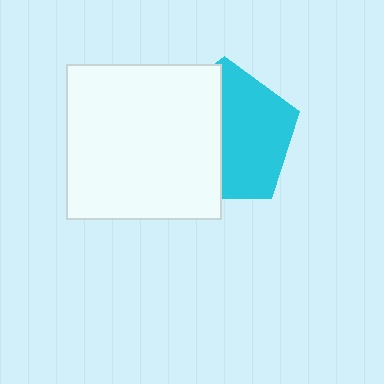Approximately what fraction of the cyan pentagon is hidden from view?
Roughly 47% of the cyan pentagon is hidden behind the white square.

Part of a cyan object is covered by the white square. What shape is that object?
It is a pentagon.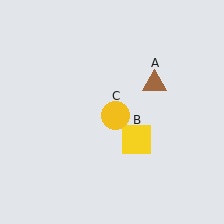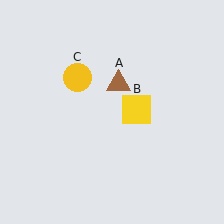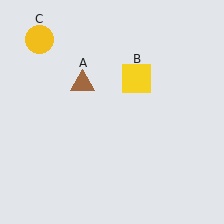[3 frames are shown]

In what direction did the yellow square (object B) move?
The yellow square (object B) moved up.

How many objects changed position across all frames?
3 objects changed position: brown triangle (object A), yellow square (object B), yellow circle (object C).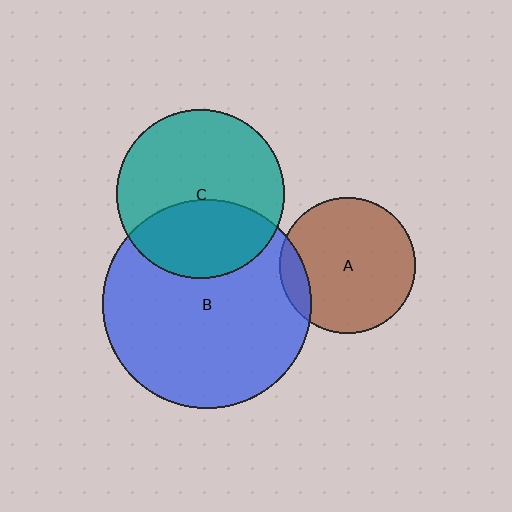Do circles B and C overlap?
Yes.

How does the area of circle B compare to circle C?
Approximately 1.5 times.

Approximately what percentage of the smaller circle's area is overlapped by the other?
Approximately 35%.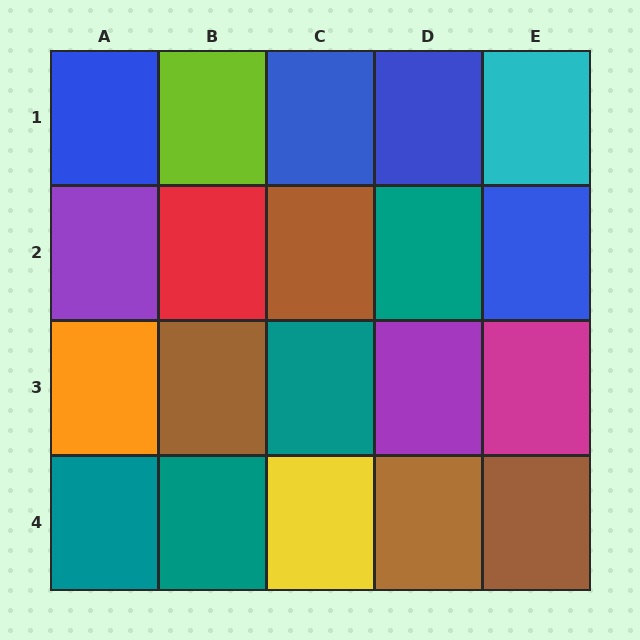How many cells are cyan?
1 cell is cyan.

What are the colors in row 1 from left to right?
Blue, lime, blue, blue, cyan.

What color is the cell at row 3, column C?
Teal.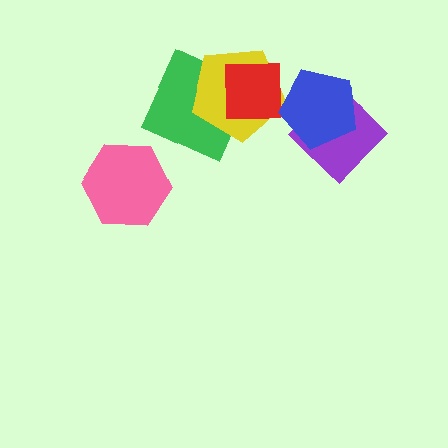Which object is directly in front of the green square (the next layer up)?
The yellow pentagon is directly in front of the green square.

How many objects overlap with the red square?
2 objects overlap with the red square.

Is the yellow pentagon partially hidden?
Yes, it is partially covered by another shape.